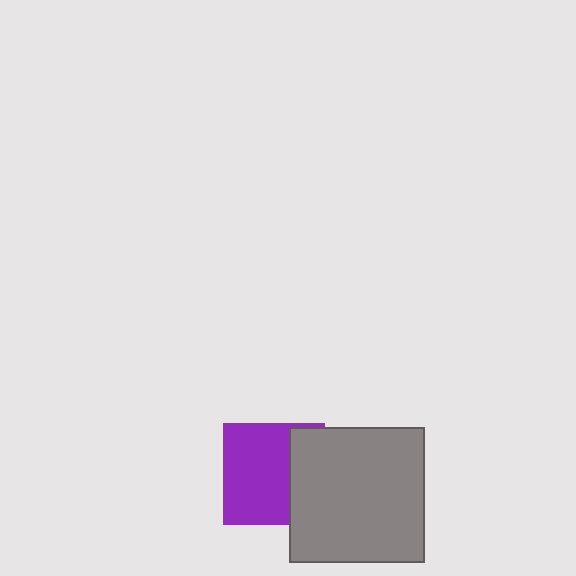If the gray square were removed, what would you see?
You would see the complete purple square.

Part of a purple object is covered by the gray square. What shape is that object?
It is a square.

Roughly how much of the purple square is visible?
Most of it is visible (roughly 66%).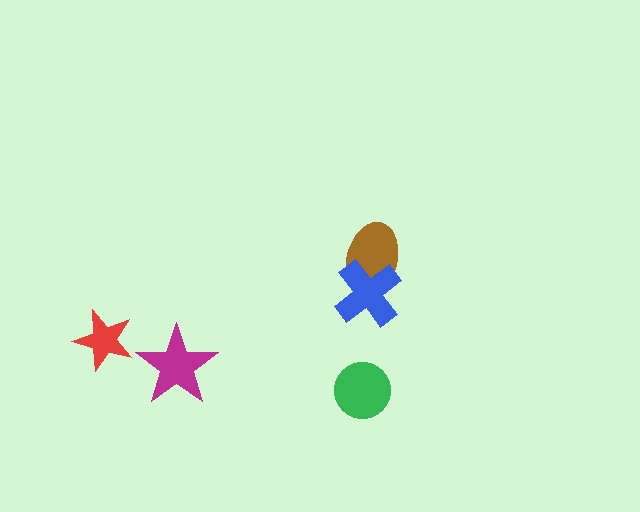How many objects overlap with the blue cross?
1 object overlaps with the blue cross.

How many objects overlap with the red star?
0 objects overlap with the red star.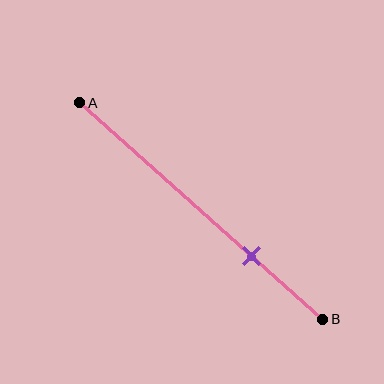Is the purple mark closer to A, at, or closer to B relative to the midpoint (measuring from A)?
The purple mark is closer to point B than the midpoint of segment AB.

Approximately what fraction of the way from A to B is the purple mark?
The purple mark is approximately 70% of the way from A to B.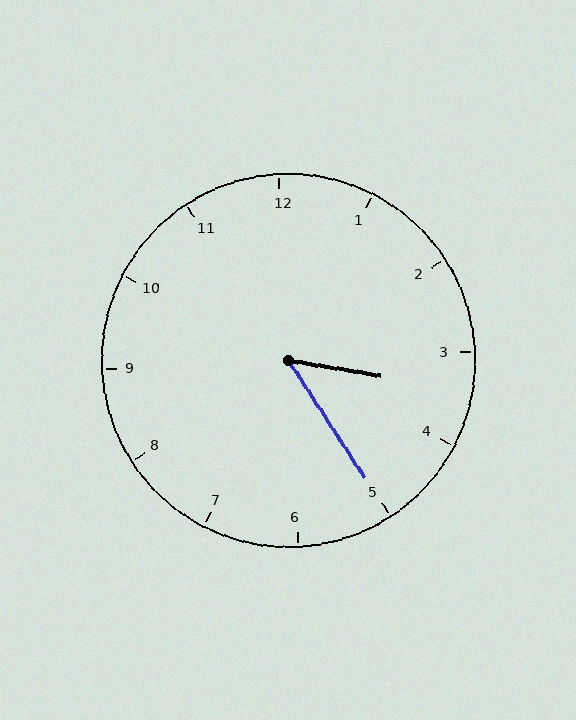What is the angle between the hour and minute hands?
Approximately 48 degrees.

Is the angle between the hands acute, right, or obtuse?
It is acute.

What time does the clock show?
3:25.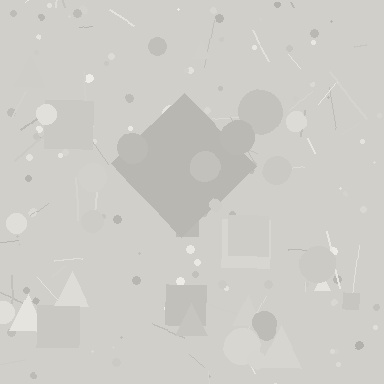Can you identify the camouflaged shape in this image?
The camouflaged shape is a diamond.